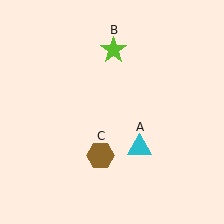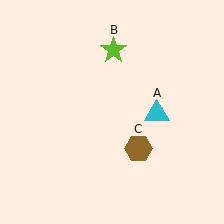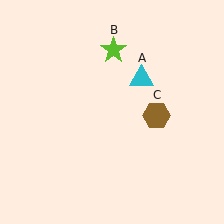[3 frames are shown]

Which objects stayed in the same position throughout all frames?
Lime star (object B) remained stationary.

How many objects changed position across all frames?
2 objects changed position: cyan triangle (object A), brown hexagon (object C).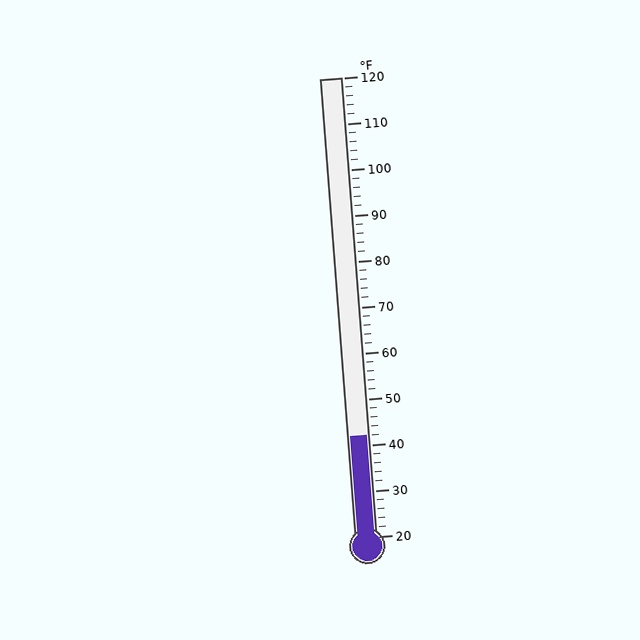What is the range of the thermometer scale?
The thermometer scale ranges from 20°F to 120°F.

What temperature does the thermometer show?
The thermometer shows approximately 42°F.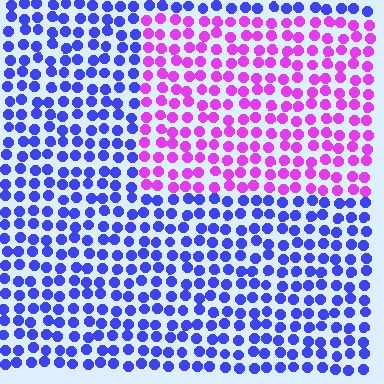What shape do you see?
I see a rectangle.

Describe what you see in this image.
The image is filled with small blue elements in a uniform arrangement. A rectangle-shaped region is visible where the elements are tinted to a slightly different hue, forming a subtle color boundary.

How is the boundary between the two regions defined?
The boundary is defined purely by a slight shift in hue (about 60 degrees). Spacing, size, and orientation are identical on both sides.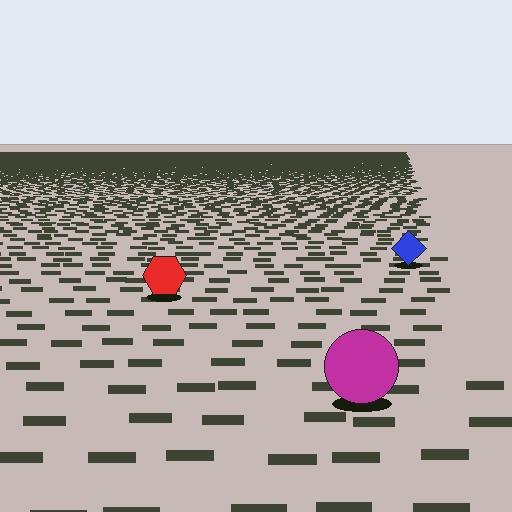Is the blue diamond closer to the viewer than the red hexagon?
No. The red hexagon is closer — you can tell from the texture gradient: the ground texture is coarser near it.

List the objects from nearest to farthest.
From nearest to farthest: the magenta circle, the red hexagon, the blue diamond.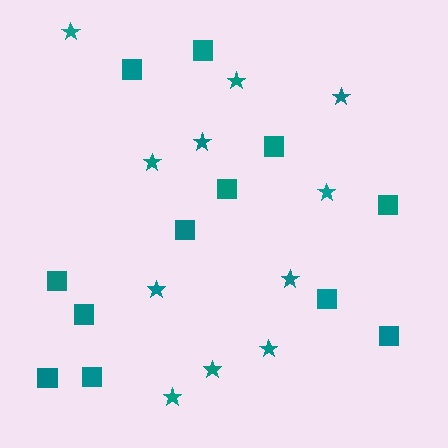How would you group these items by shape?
There are 2 groups: one group of squares (12) and one group of stars (11).